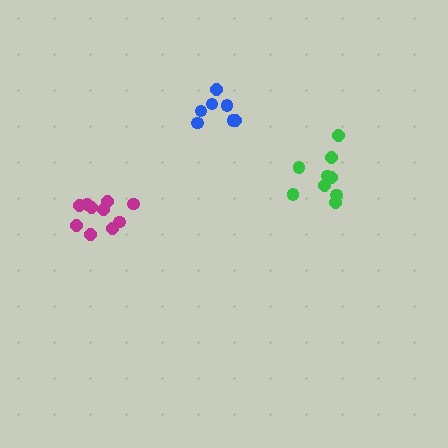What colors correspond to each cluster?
The clusters are colored: blue, magenta, green.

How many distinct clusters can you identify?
There are 3 distinct clusters.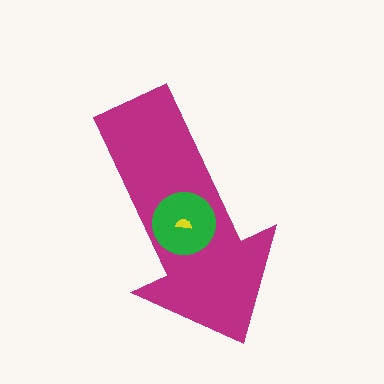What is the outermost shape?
The magenta arrow.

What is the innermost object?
The yellow semicircle.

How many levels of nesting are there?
3.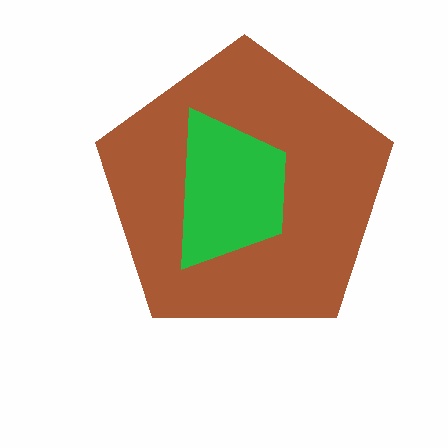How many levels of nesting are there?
2.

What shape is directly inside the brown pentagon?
The green trapezoid.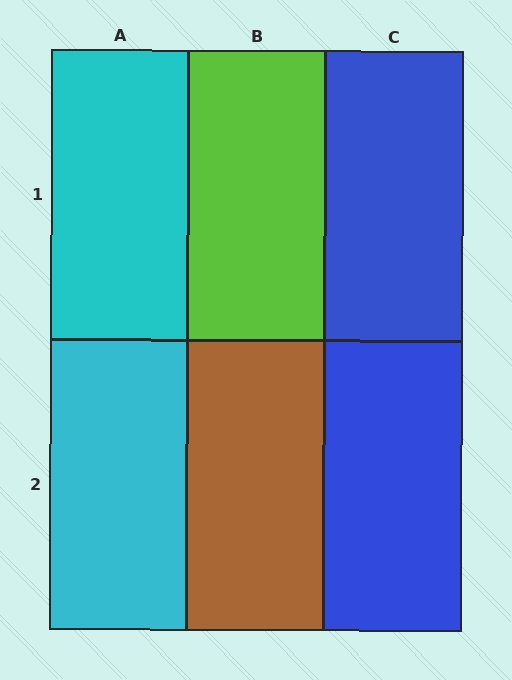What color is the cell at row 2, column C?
Blue.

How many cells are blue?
2 cells are blue.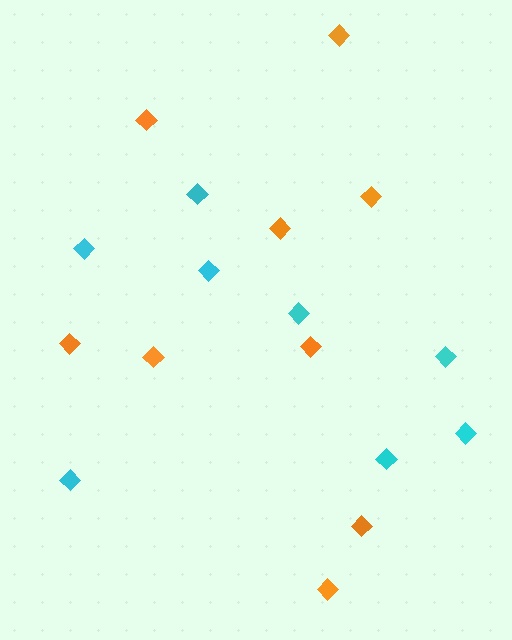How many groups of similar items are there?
There are 2 groups: one group of cyan diamonds (8) and one group of orange diamonds (9).